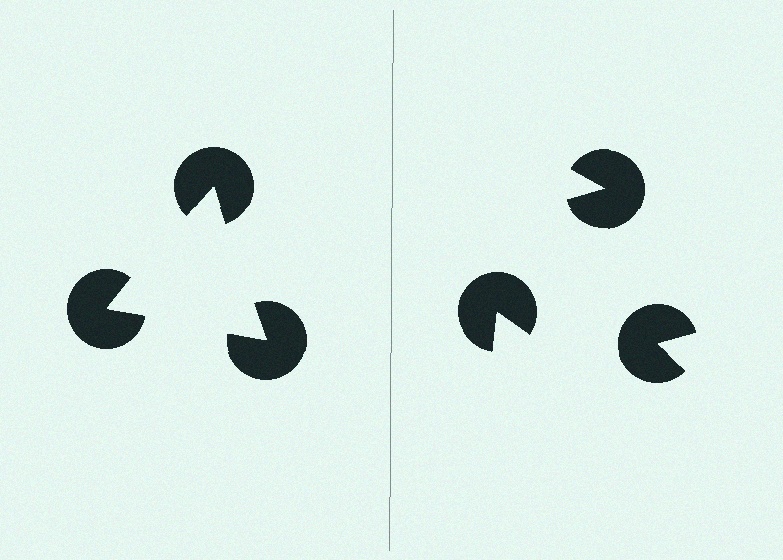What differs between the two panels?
The pac-man discs are positioned identically on both sides; only the wedge orientations differ. On the left they align to a triangle; on the right they are misaligned.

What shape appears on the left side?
An illusory triangle.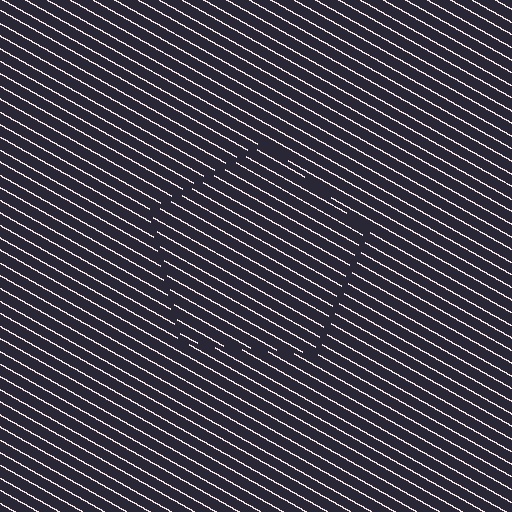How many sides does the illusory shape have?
5 sides — the line-ends trace a pentagon.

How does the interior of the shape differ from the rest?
The interior of the shape contains the same grating, shifted by half a period — the contour is defined by the phase discontinuity where line-ends from the inner and outer gratings abut.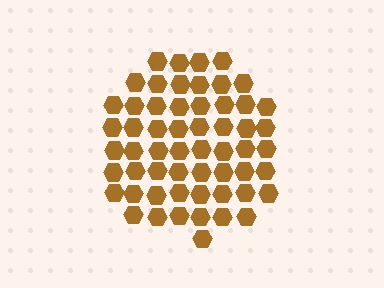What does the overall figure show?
The overall figure shows a circle.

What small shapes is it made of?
It is made of small hexagons.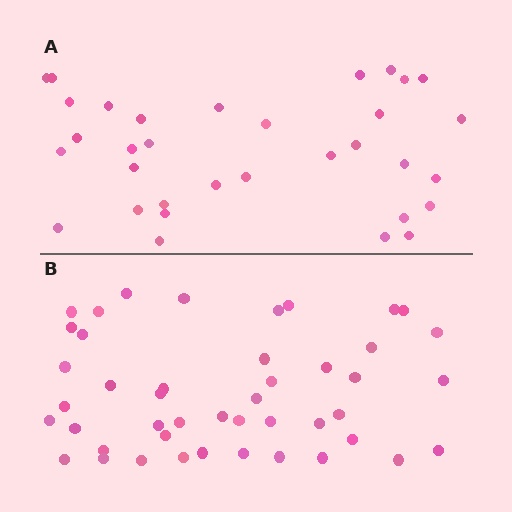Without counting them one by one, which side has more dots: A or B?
Region B (the bottom region) has more dots.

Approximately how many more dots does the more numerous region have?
Region B has roughly 12 or so more dots than region A.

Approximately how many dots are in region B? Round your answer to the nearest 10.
About 40 dots. (The exact count is 45, which rounds to 40.)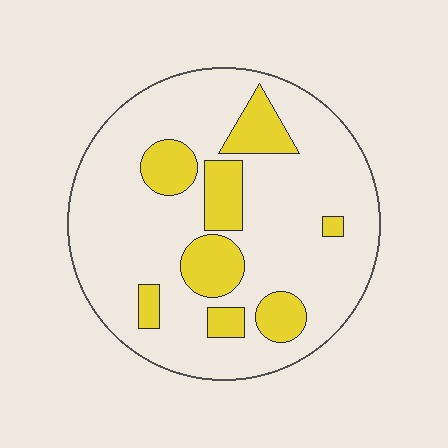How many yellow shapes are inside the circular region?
8.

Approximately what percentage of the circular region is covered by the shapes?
Approximately 20%.